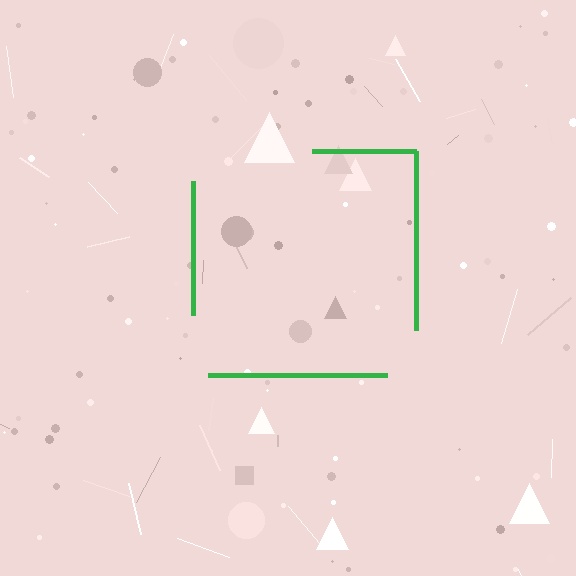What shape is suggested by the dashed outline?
The dashed outline suggests a square.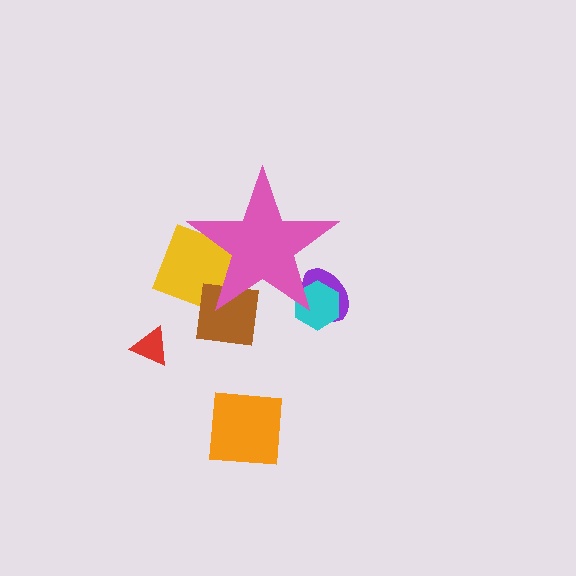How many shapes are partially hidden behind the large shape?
4 shapes are partially hidden.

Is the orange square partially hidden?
No, the orange square is fully visible.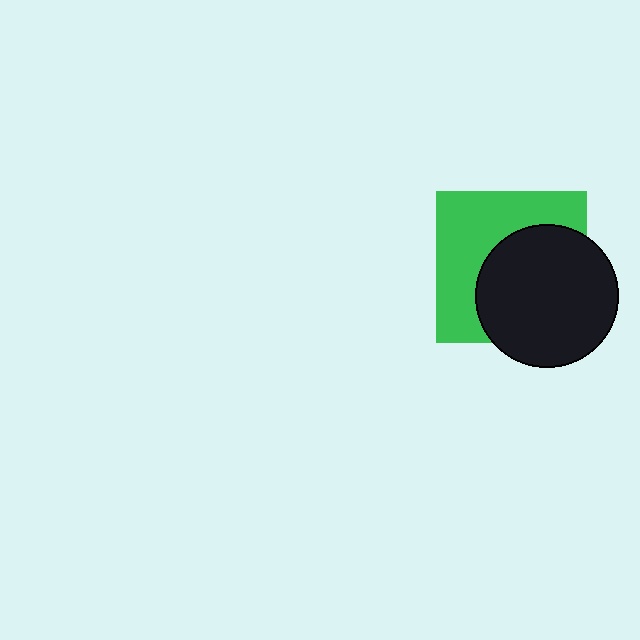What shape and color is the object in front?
The object in front is a black circle.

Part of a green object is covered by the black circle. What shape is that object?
It is a square.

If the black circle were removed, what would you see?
You would see the complete green square.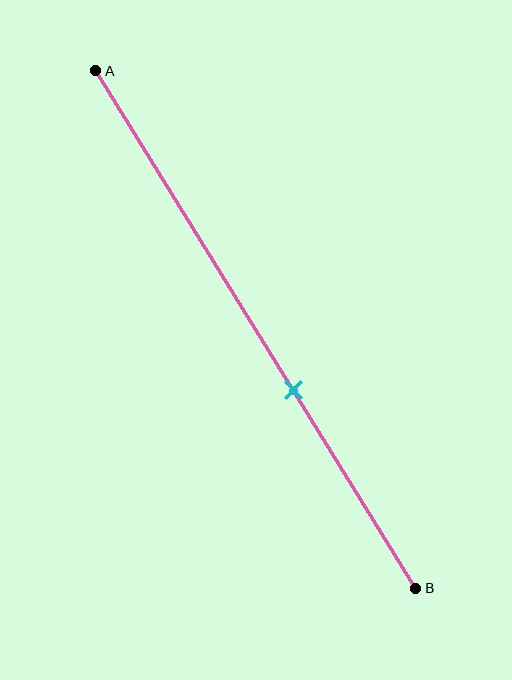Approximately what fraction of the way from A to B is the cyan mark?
The cyan mark is approximately 60% of the way from A to B.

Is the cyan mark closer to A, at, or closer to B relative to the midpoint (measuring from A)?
The cyan mark is closer to point B than the midpoint of segment AB.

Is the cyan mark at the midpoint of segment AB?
No, the mark is at about 60% from A, not at the 50% midpoint.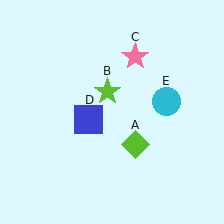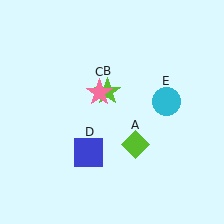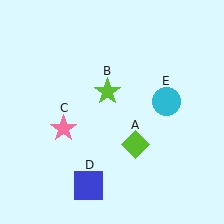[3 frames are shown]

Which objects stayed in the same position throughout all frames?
Lime diamond (object A) and lime star (object B) and cyan circle (object E) remained stationary.